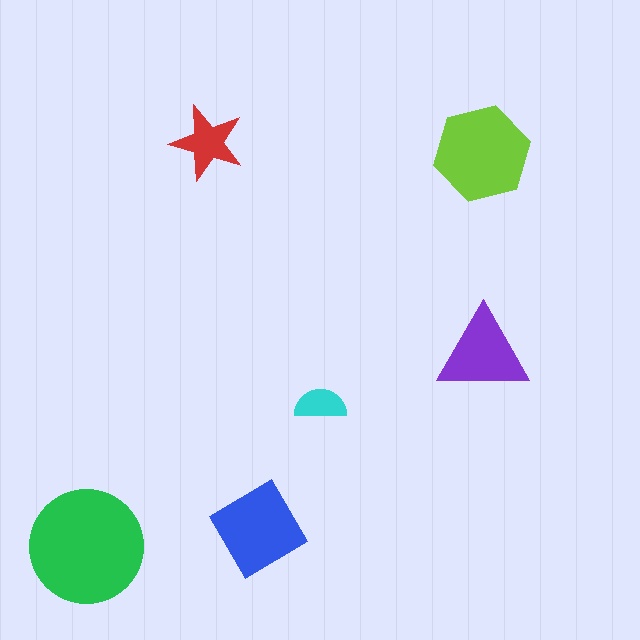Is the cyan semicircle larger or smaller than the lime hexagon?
Smaller.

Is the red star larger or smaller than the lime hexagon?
Smaller.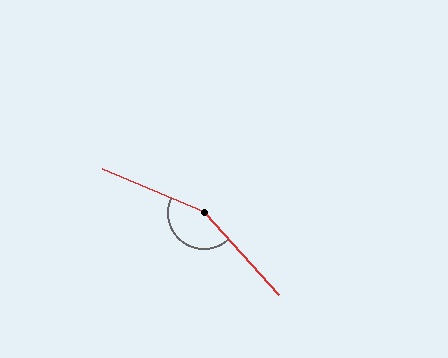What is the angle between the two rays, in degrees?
Approximately 156 degrees.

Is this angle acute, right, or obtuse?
It is obtuse.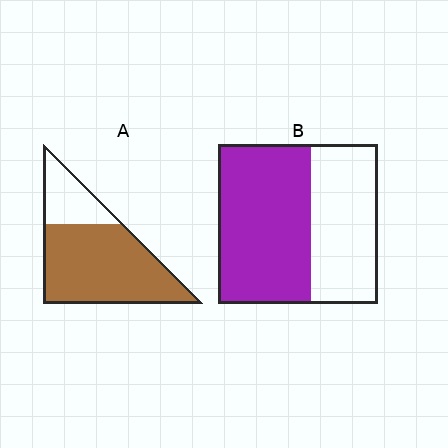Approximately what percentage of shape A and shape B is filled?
A is approximately 75% and B is approximately 60%.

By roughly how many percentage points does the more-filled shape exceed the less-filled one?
By roughly 15 percentage points (A over B).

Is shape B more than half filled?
Yes.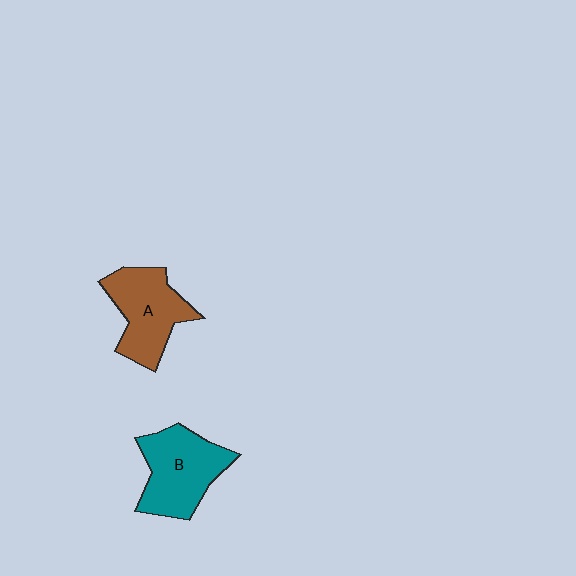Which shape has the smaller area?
Shape A (brown).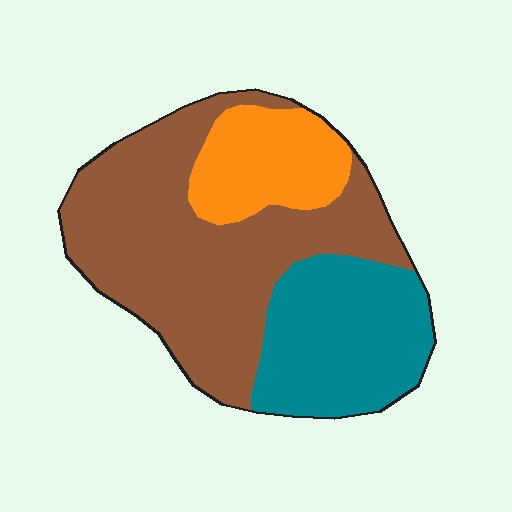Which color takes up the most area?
Brown, at roughly 55%.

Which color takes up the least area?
Orange, at roughly 15%.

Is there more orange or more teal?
Teal.